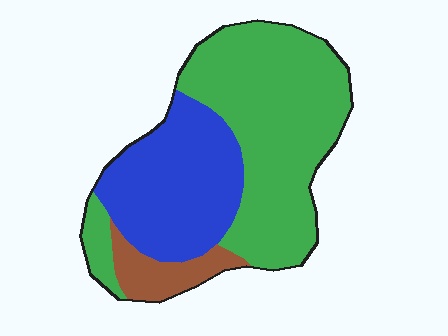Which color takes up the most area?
Green, at roughly 55%.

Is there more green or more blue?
Green.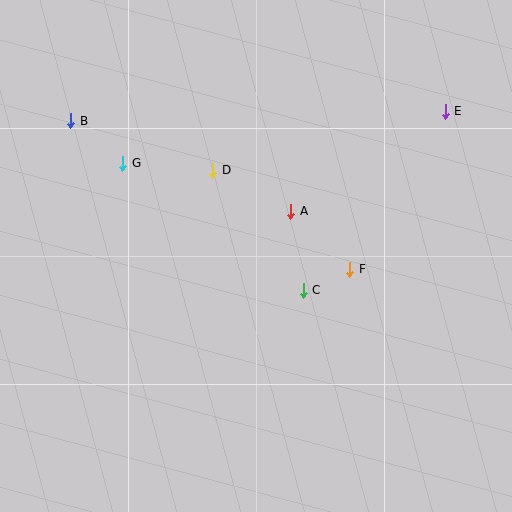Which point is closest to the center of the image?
Point A at (291, 211) is closest to the center.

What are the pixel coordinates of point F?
Point F is at (350, 269).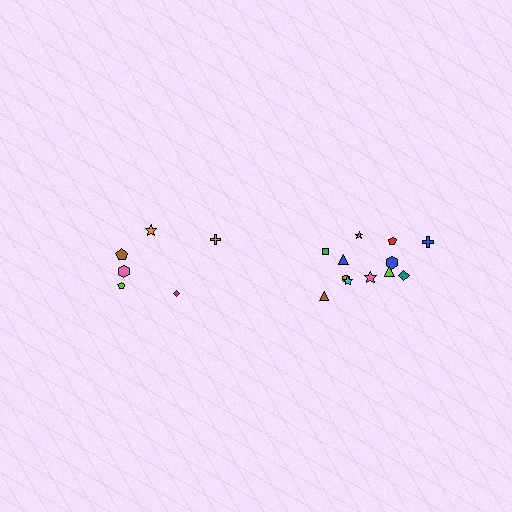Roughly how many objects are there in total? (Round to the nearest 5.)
Roughly 20 objects in total.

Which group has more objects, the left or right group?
The right group.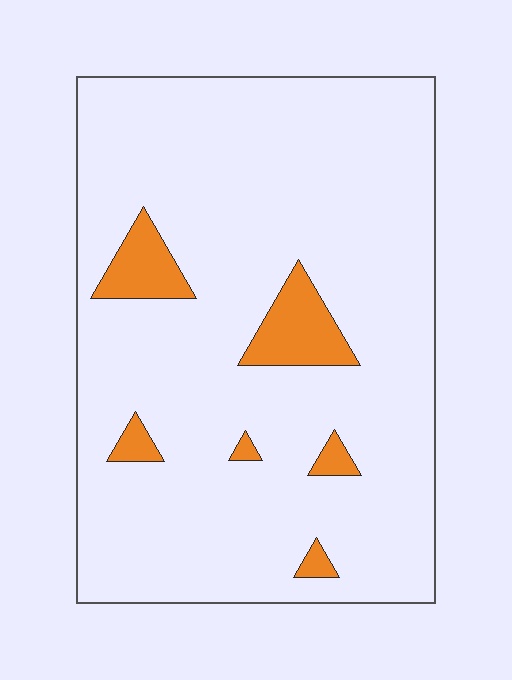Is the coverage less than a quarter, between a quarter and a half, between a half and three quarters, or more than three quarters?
Less than a quarter.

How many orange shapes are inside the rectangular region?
6.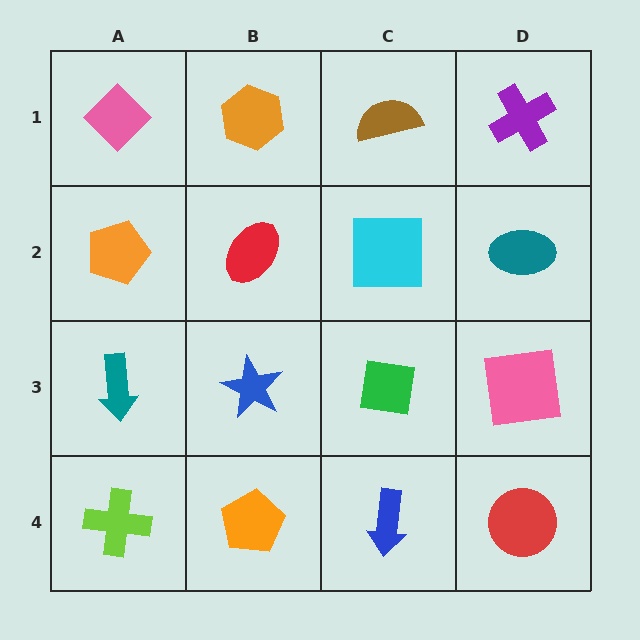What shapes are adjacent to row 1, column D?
A teal ellipse (row 2, column D), a brown semicircle (row 1, column C).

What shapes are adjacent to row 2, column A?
A pink diamond (row 1, column A), a teal arrow (row 3, column A), a red ellipse (row 2, column B).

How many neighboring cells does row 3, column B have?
4.